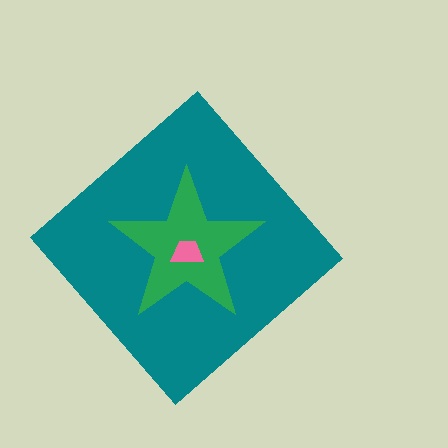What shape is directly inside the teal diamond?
The green star.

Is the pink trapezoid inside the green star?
Yes.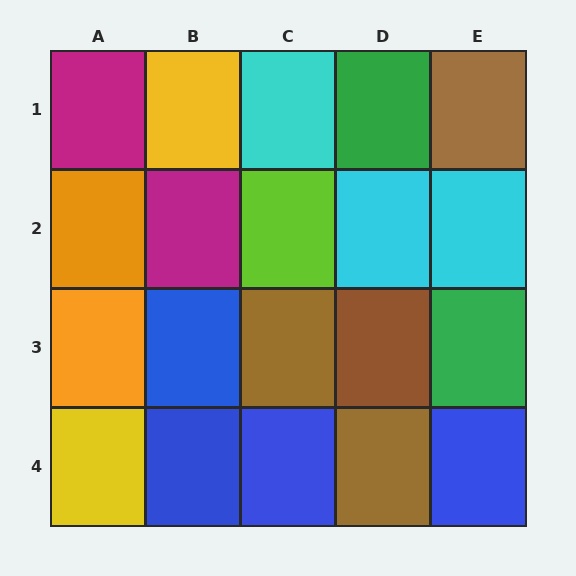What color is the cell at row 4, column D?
Brown.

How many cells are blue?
4 cells are blue.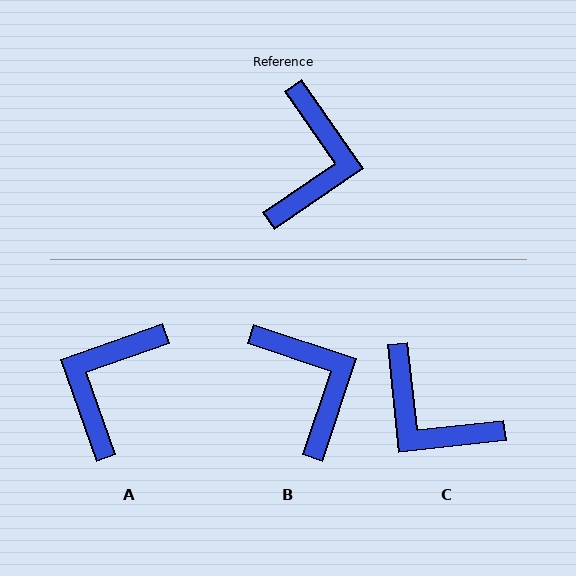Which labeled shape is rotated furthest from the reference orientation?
A, about 165 degrees away.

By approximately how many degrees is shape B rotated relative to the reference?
Approximately 37 degrees counter-clockwise.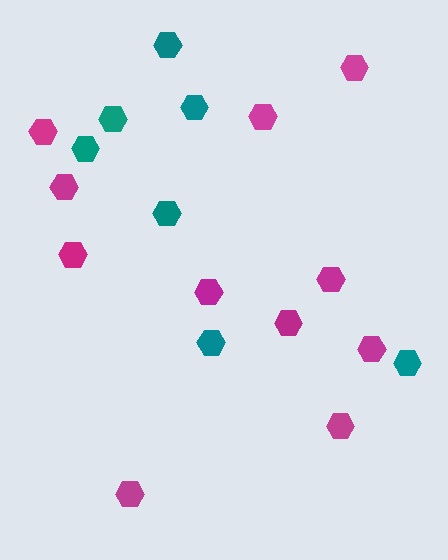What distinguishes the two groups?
There are 2 groups: one group of teal hexagons (7) and one group of magenta hexagons (11).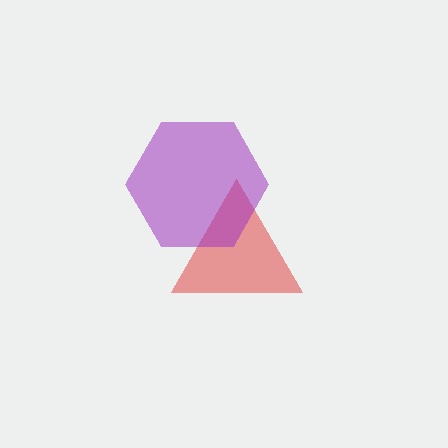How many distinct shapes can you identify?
There are 2 distinct shapes: a red triangle, a purple hexagon.